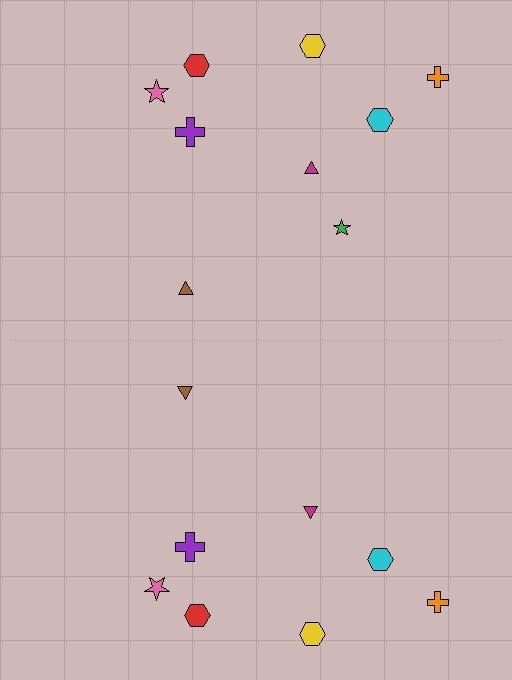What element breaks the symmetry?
A green star is missing from the bottom side.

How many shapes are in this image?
There are 17 shapes in this image.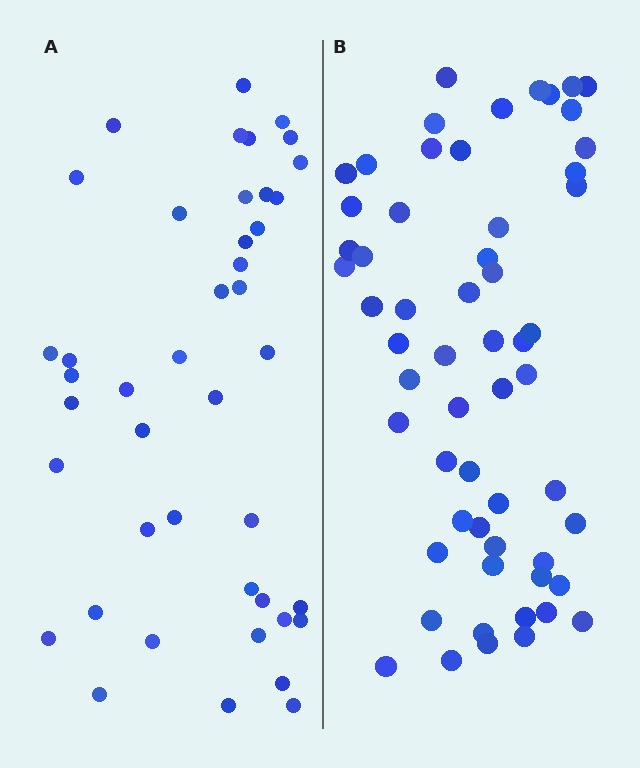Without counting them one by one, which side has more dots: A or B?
Region B (the right region) has more dots.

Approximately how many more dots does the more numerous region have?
Region B has approximately 15 more dots than region A.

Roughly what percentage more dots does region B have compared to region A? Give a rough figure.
About 35% more.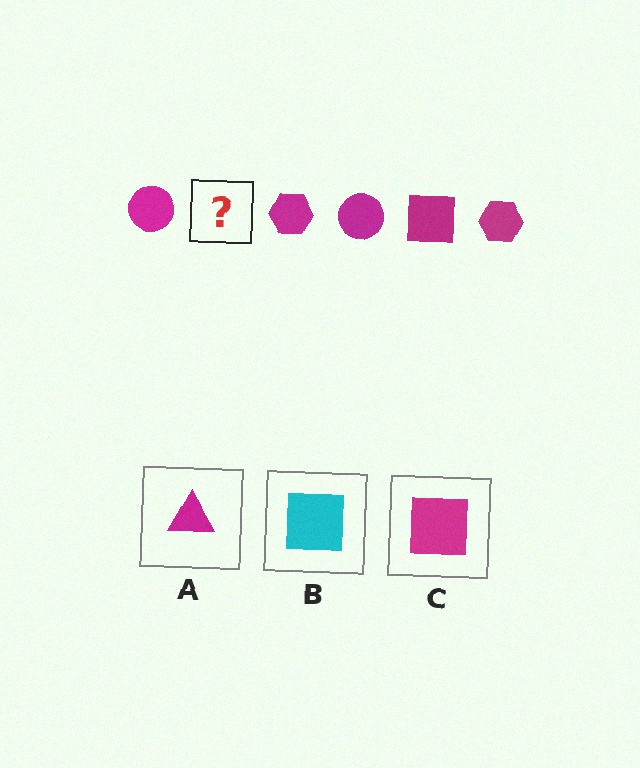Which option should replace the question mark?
Option C.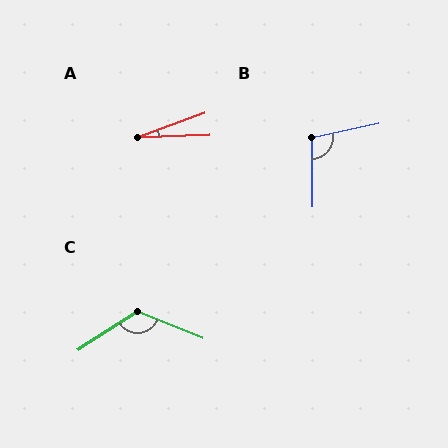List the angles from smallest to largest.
A (18°), B (102°), C (124°).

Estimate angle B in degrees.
Approximately 102 degrees.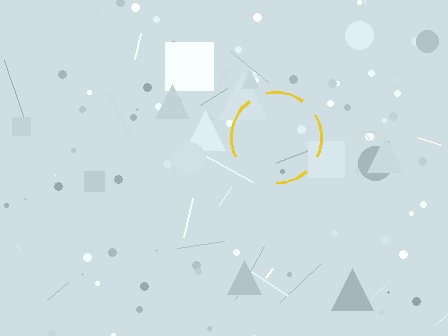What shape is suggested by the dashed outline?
The dashed outline suggests a circle.